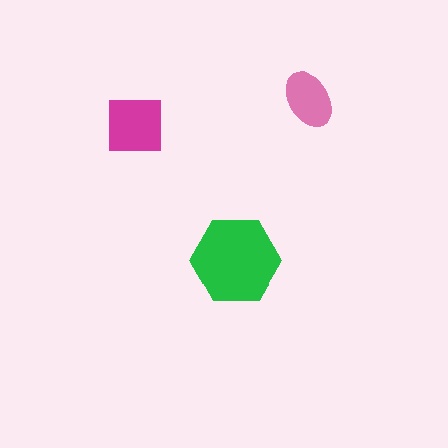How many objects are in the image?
There are 3 objects in the image.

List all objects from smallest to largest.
The pink ellipse, the magenta square, the green hexagon.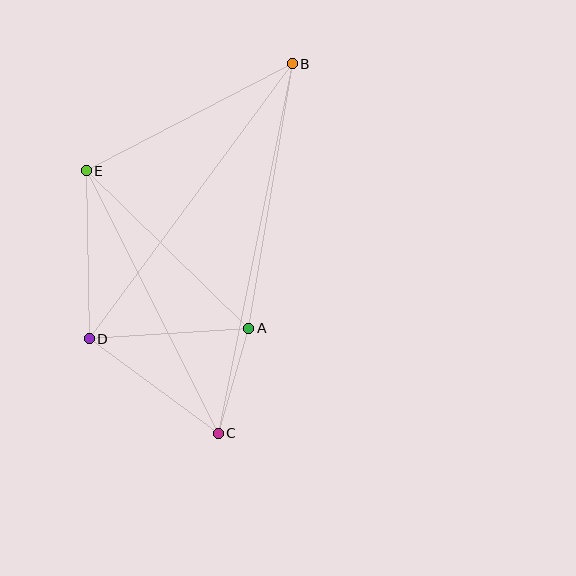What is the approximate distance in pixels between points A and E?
The distance between A and E is approximately 226 pixels.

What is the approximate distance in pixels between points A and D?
The distance between A and D is approximately 160 pixels.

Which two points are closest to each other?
Points A and C are closest to each other.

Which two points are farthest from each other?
Points B and C are farthest from each other.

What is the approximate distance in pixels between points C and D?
The distance between C and D is approximately 159 pixels.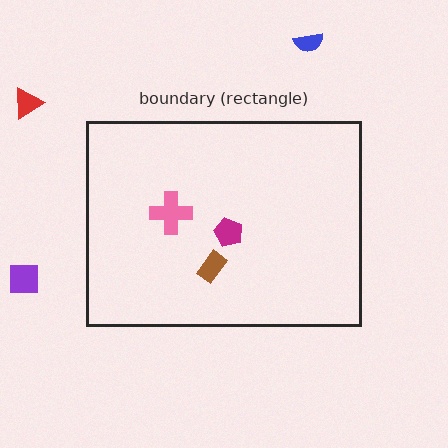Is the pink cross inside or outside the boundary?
Inside.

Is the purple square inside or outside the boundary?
Outside.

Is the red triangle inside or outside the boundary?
Outside.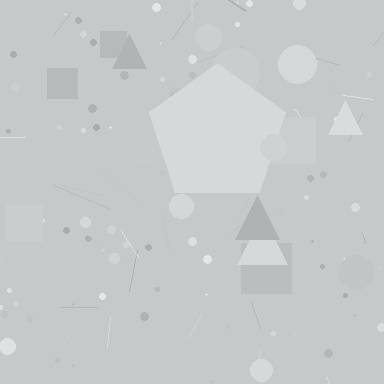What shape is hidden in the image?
A pentagon is hidden in the image.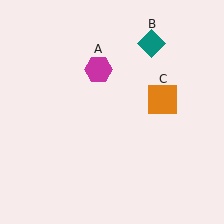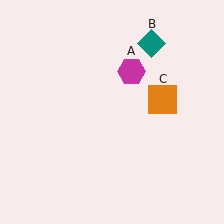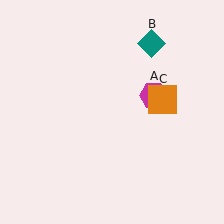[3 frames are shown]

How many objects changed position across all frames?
1 object changed position: magenta hexagon (object A).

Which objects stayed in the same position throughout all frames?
Teal diamond (object B) and orange square (object C) remained stationary.